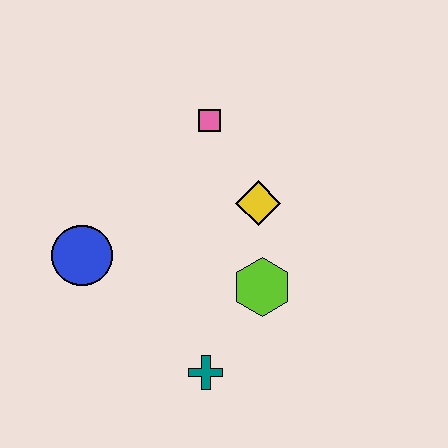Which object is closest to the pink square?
The yellow diamond is closest to the pink square.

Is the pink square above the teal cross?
Yes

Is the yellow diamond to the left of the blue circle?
No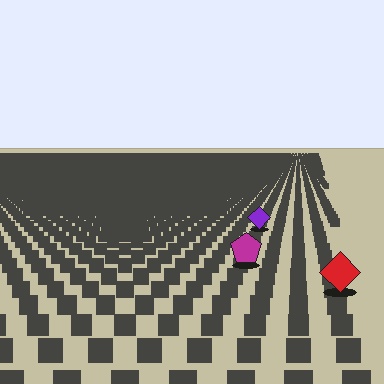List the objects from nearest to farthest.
From nearest to farthest: the red diamond, the magenta pentagon, the purple diamond.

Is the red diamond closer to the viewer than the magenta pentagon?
Yes. The red diamond is closer — you can tell from the texture gradient: the ground texture is coarser near it.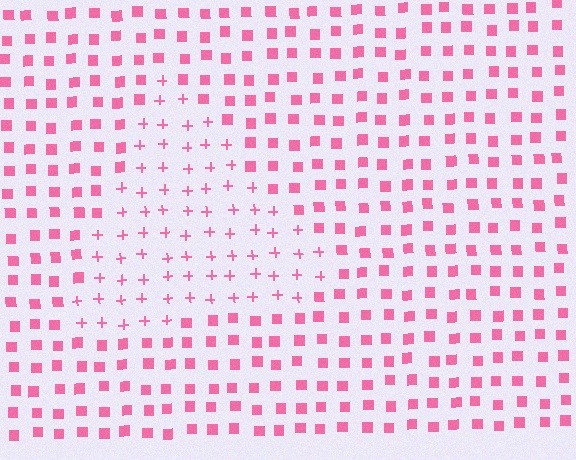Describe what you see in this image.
The image is filled with small pink elements arranged in a uniform grid. A triangle-shaped region contains plus signs, while the surrounding area contains squares. The boundary is defined purely by the change in element shape.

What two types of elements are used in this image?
The image uses plus signs inside the triangle region and squares outside it.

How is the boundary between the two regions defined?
The boundary is defined by a change in element shape: plus signs inside vs. squares outside. All elements share the same color and spacing.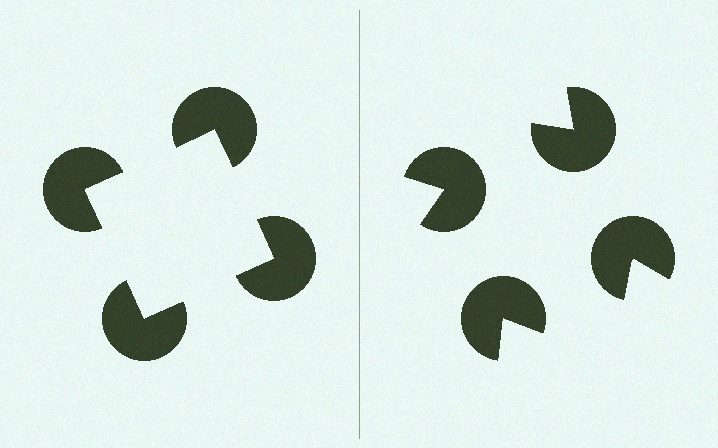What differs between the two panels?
The pac-man discs are positioned identically on both sides; only the wedge orientations differ. On the left they align to a square; on the right they are misaligned.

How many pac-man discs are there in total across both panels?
8 — 4 on each side.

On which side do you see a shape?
An illusory square appears on the left side. On the right side the wedge cuts are rotated, so no coherent shape forms.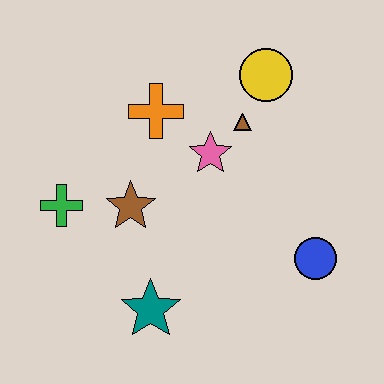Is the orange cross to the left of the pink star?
Yes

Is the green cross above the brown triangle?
No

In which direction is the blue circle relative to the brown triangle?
The blue circle is below the brown triangle.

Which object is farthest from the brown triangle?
The teal star is farthest from the brown triangle.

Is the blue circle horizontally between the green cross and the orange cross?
No